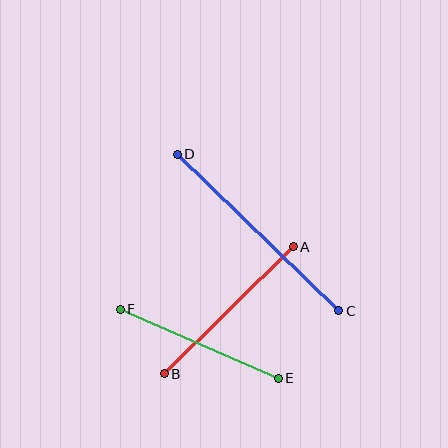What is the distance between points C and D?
The distance is approximately 225 pixels.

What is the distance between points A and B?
The distance is approximately 181 pixels.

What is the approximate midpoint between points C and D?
The midpoint is at approximately (258, 232) pixels.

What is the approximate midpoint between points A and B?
The midpoint is at approximately (229, 310) pixels.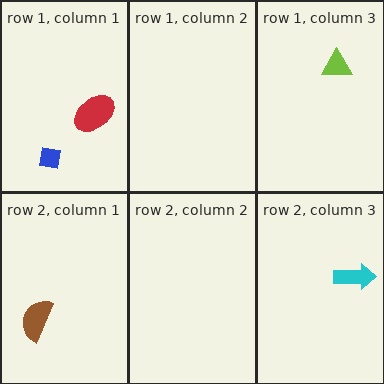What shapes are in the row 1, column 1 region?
The blue square, the red ellipse.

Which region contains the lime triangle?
The row 1, column 3 region.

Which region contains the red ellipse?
The row 1, column 1 region.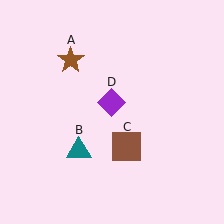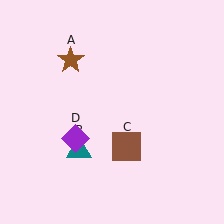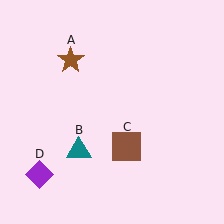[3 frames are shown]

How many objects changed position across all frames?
1 object changed position: purple diamond (object D).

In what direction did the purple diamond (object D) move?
The purple diamond (object D) moved down and to the left.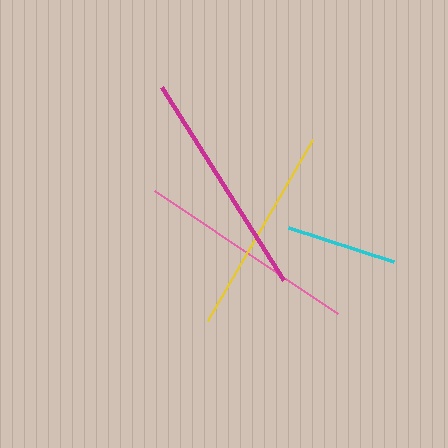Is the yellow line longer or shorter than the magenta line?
The magenta line is longer than the yellow line.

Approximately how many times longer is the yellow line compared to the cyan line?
The yellow line is approximately 1.9 times the length of the cyan line.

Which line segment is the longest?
The magenta line is the longest at approximately 228 pixels.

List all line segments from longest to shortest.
From longest to shortest: magenta, pink, yellow, cyan.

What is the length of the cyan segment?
The cyan segment is approximately 109 pixels long.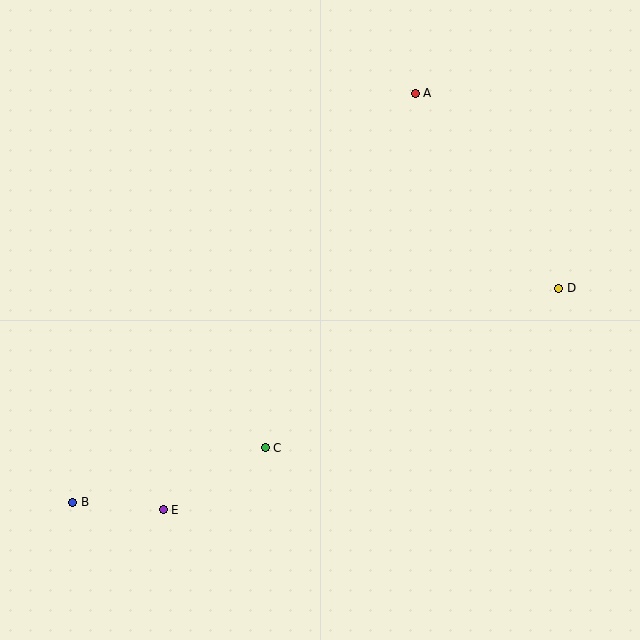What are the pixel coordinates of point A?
Point A is at (415, 93).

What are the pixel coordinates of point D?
Point D is at (559, 288).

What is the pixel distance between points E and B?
The distance between E and B is 90 pixels.